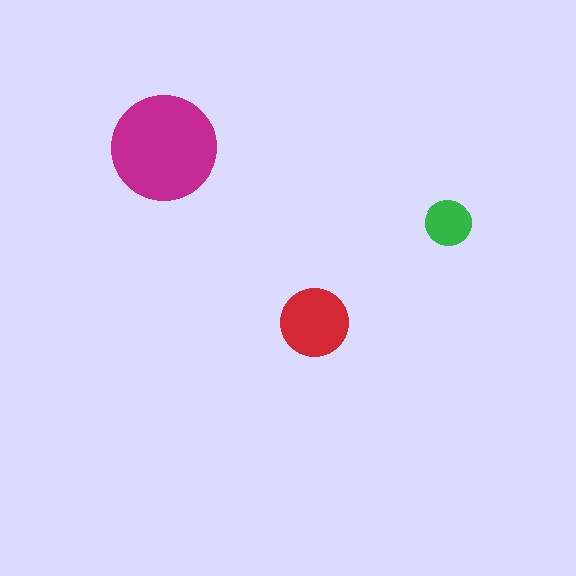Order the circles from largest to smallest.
the magenta one, the red one, the green one.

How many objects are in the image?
There are 3 objects in the image.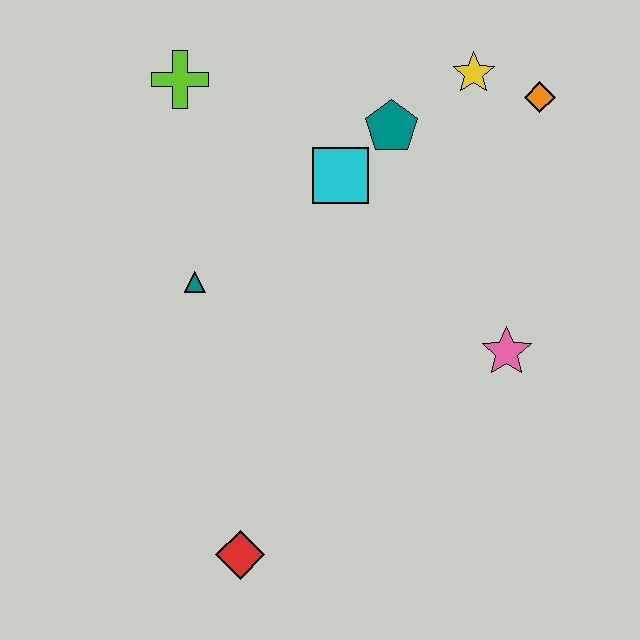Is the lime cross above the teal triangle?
Yes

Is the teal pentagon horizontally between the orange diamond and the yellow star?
No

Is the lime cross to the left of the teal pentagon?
Yes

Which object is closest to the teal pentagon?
The cyan square is closest to the teal pentagon.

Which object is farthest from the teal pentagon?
The red diamond is farthest from the teal pentagon.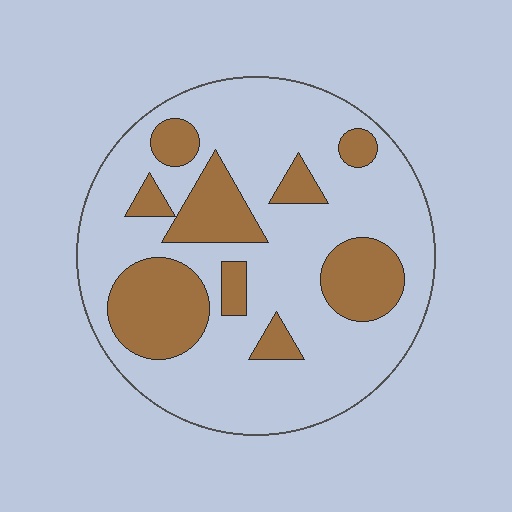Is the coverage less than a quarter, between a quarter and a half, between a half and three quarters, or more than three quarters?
Between a quarter and a half.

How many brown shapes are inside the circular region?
9.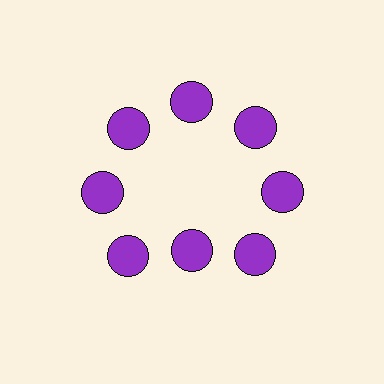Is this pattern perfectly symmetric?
No. The 8 purple circles are arranged in a ring, but one element near the 6 o'clock position is pulled inward toward the center, breaking the 8-fold rotational symmetry.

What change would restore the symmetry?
The symmetry would be restored by moving it outward, back onto the ring so that all 8 circles sit at equal angles and equal distance from the center.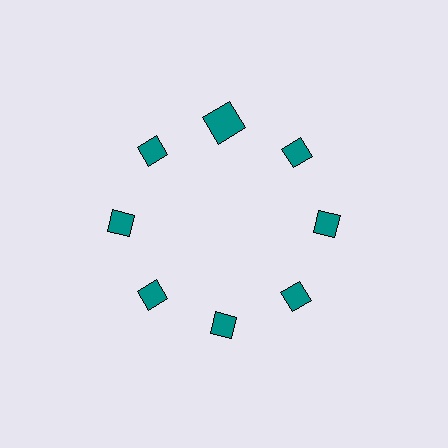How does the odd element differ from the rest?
It has a different shape: square instead of diamond.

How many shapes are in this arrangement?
There are 8 shapes arranged in a ring pattern.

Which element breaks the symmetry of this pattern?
The teal square at roughly the 12 o'clock position breaks the symmetry. All other shapes are teal diamonds.